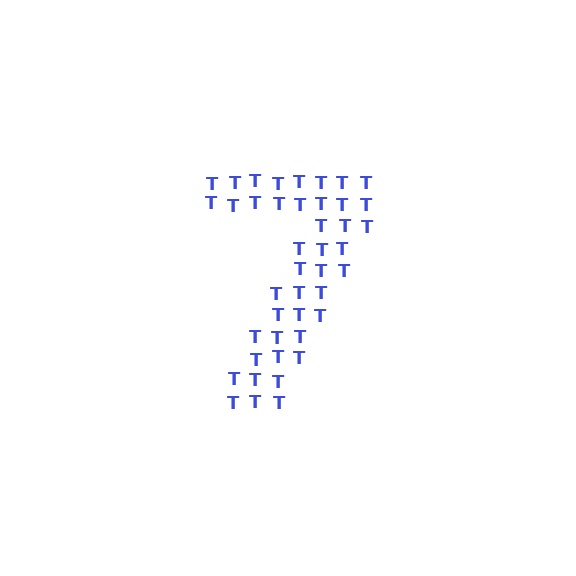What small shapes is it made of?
It is made of small letter T's.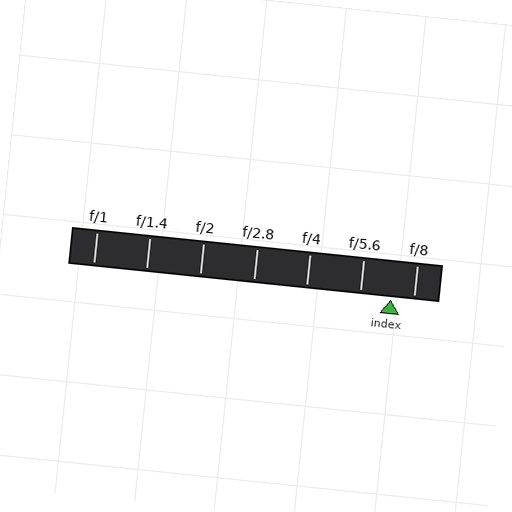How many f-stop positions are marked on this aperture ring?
There are 7 f-stop positions marked.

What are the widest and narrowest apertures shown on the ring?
The widest aperture shown is f/1 and the narrowest is f/8.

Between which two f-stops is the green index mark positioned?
The index mark is between f/5.6 and f/8.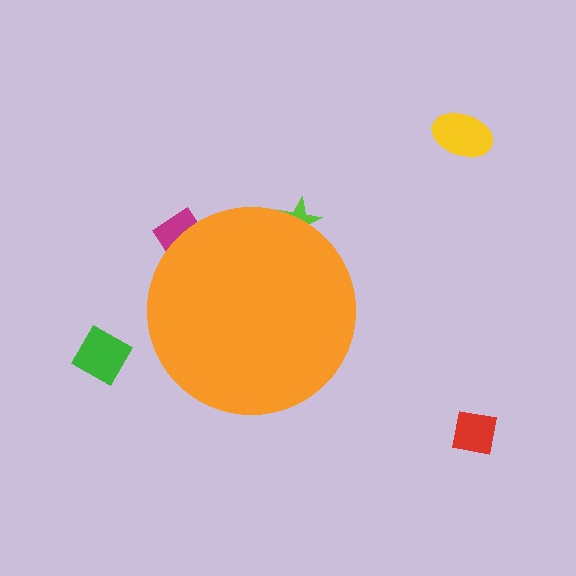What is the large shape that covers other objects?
An orange circle.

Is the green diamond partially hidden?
No, the green diamond is fully visible.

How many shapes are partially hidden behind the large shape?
2 shapes are partially hidden.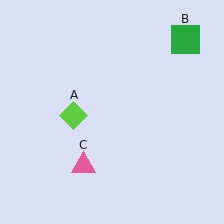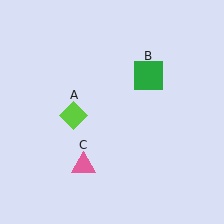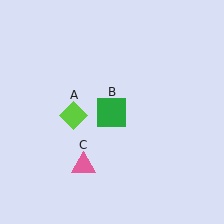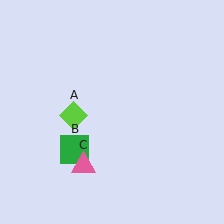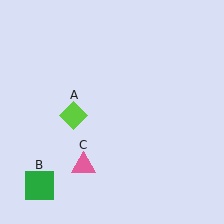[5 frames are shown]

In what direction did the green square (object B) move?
The green square (object B) moved down and to the left.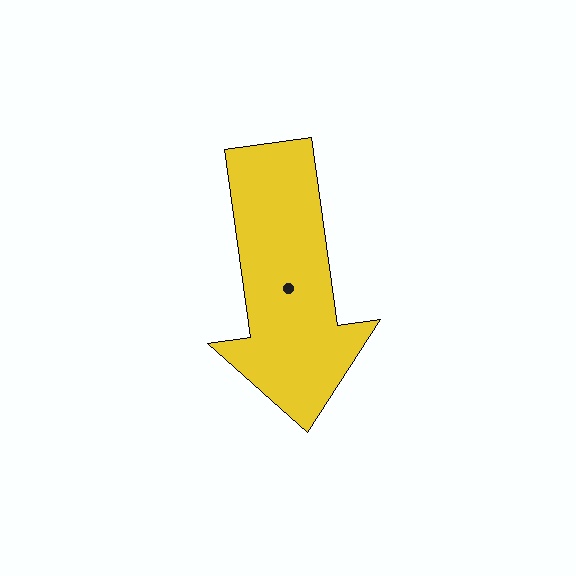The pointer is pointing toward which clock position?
Roughly 6 o'clock.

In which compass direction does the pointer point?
South.